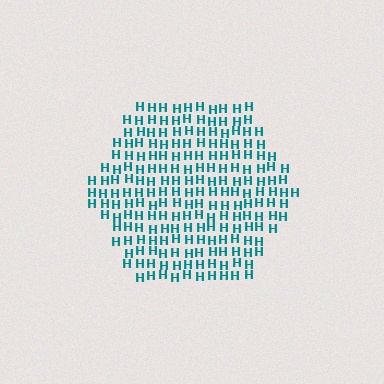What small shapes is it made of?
It is made of small letter H's.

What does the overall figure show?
The overall figure shows a hexagon.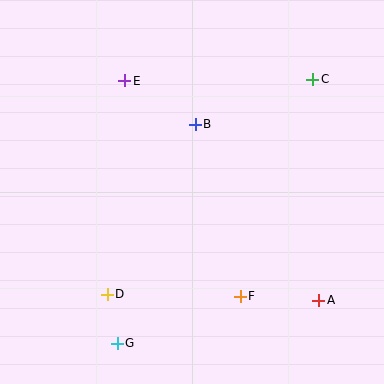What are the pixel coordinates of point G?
Point G is at (117, 343).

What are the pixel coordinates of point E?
Point E is at (125, 81).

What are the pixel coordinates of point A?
Point A is at (319, 300).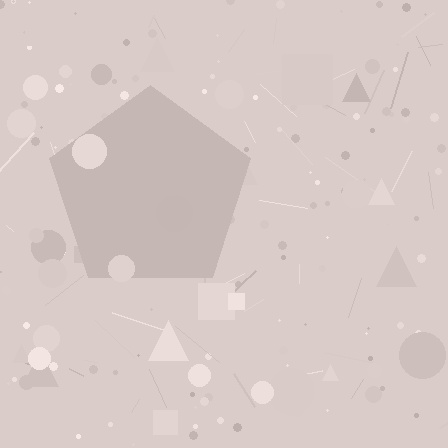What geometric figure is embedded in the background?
A pentagon is embedded in the background.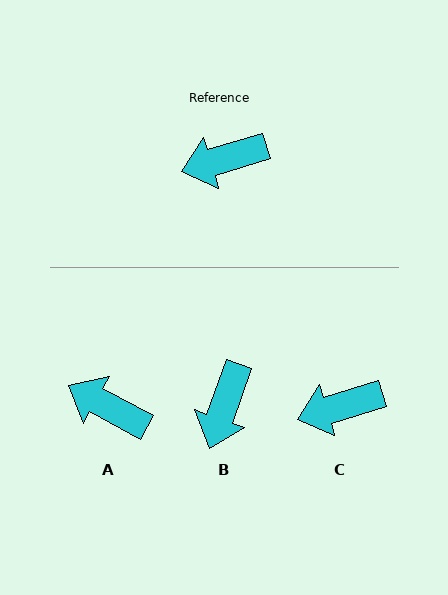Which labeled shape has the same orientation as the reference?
C.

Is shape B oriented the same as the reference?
No, it is off by about 54 degrees.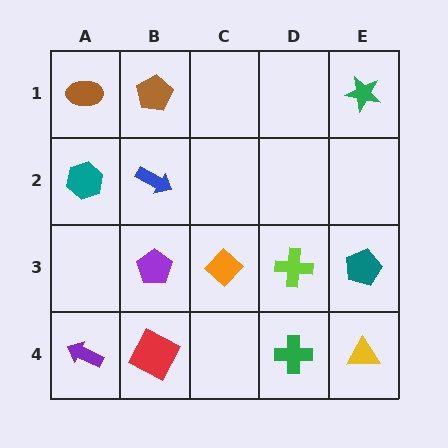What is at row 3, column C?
An orange diamond.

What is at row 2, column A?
A teal hexagon.